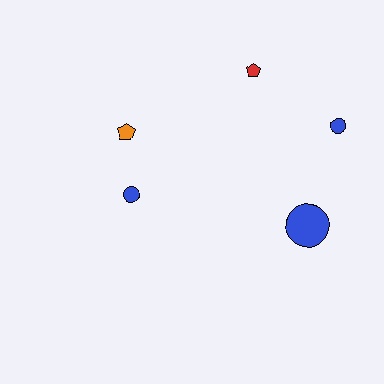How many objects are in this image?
There are 5 objects.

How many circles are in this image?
There are 3 circles.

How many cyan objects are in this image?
There are no cyan objects.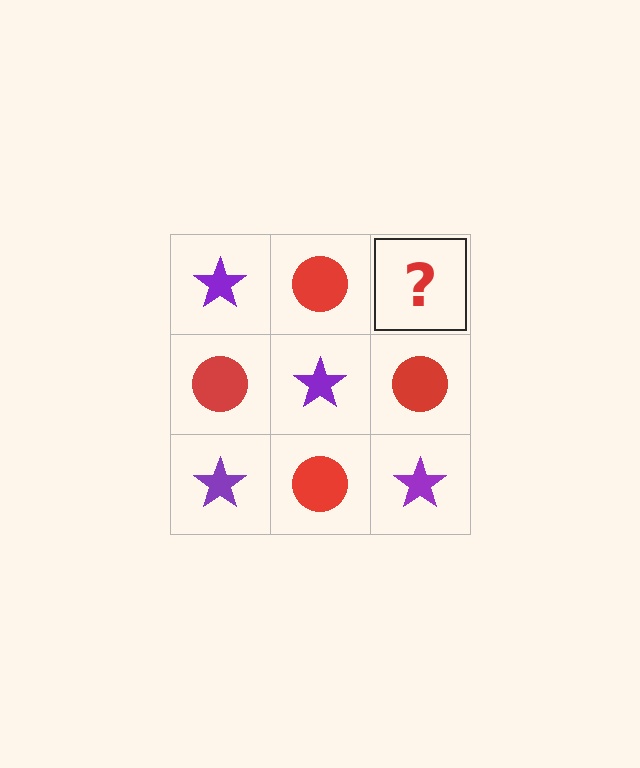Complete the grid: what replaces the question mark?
The question mark should be replaced with a purple star.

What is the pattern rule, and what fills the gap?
The rule is that it alternates purple star and red circle in a checkerboard pattern. The gap should be filled with a purple star.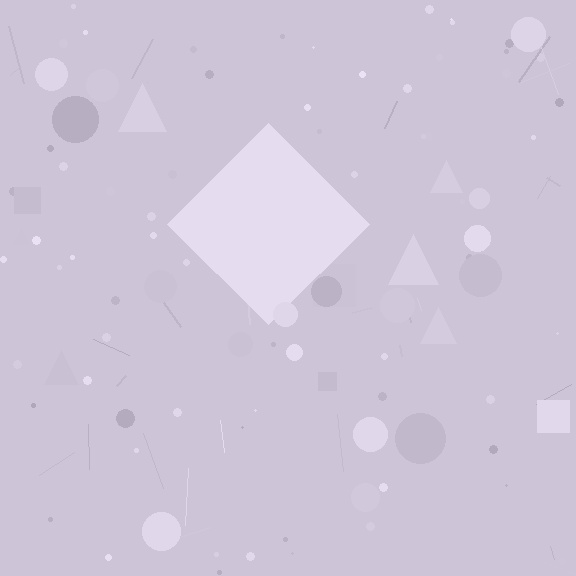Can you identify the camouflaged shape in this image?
The camouflaged shape is a diamond.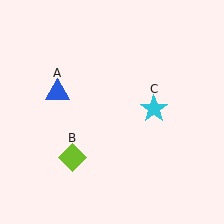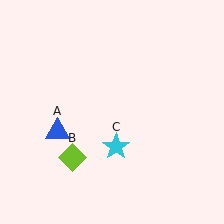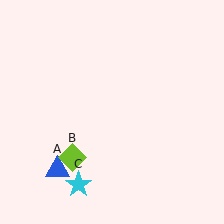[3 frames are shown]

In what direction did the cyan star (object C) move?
The cyan star (object C) moved down and to the left.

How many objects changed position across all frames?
2 objects changed position: blue triangle (object A), cyan star (object C).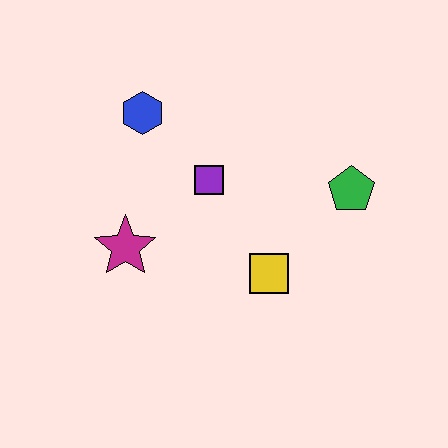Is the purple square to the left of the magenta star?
No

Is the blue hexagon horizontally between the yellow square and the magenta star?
Yes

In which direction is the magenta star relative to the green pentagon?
The magenta star is to the left of the green pentagon.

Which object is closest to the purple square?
The blue hexagon is closest to the purple square.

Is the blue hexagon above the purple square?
Yes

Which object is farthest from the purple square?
The green pentagon is farthest from the purple square.